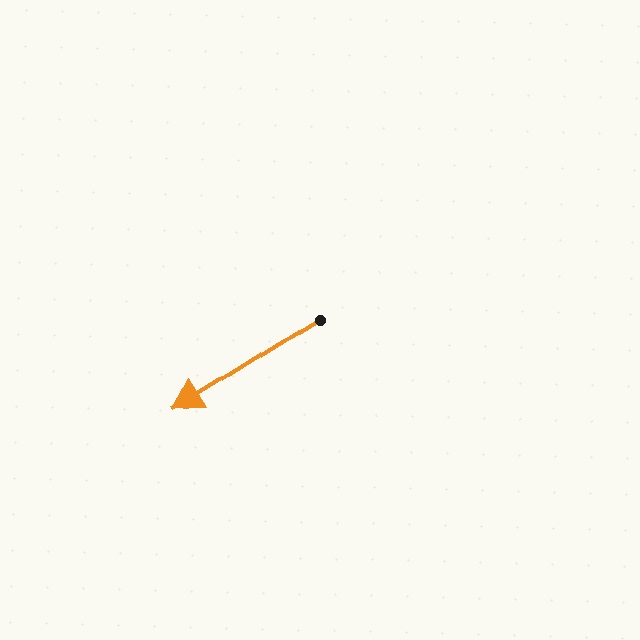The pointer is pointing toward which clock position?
Roughly 8 o'clock.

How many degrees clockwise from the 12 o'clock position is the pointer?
Approximately 238 degrees.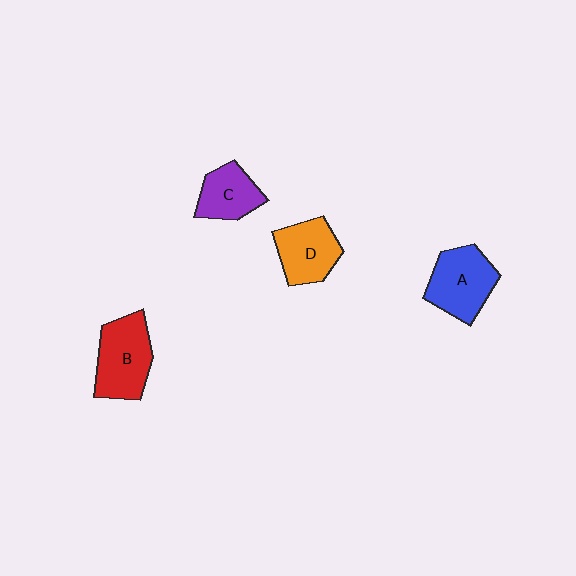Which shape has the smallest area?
Shape C (purple).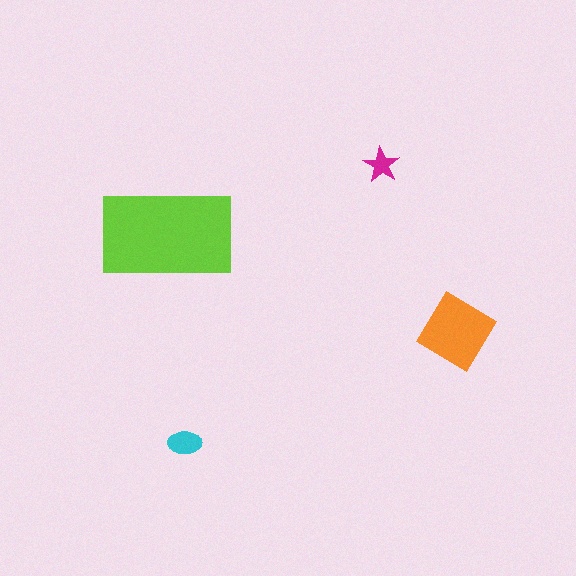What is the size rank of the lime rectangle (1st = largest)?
1st.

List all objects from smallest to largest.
The magenta star, the cyan ellipse, the orange diamond, the lime rectangle.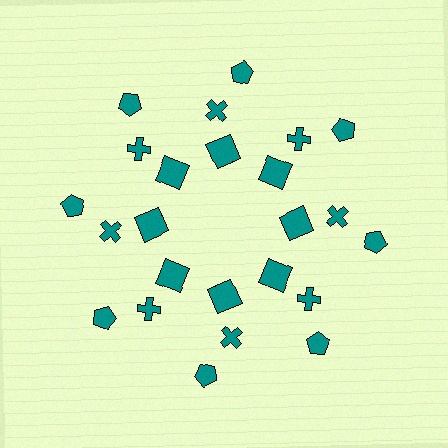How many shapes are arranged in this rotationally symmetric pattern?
There are 24 shapes, arranged in 8 groups of 3.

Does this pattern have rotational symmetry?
Yes, this pattern has 8-fold rotational symmetry. It looks the same after rotating 45 degrees around the center.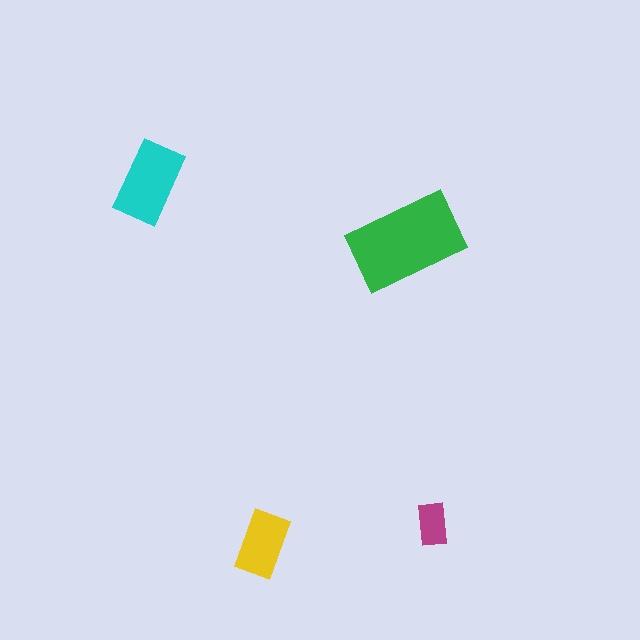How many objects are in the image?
There are 4 objects in the image.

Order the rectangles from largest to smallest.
the green one, the cyan one, the yellow one, the magenta one.